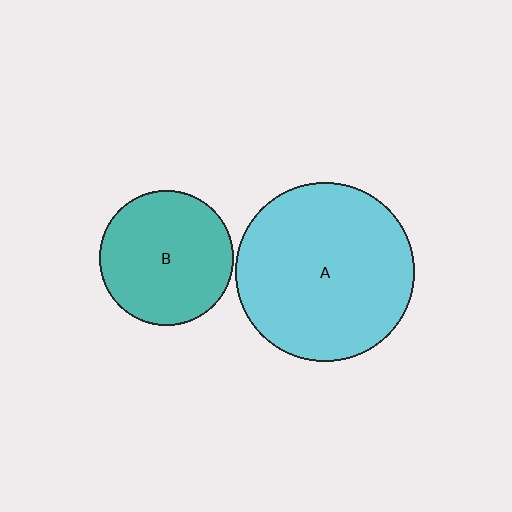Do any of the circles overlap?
No, none of the circles overlap.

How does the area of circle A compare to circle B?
Approximately 1.8 times.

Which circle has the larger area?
Circle A (cyan).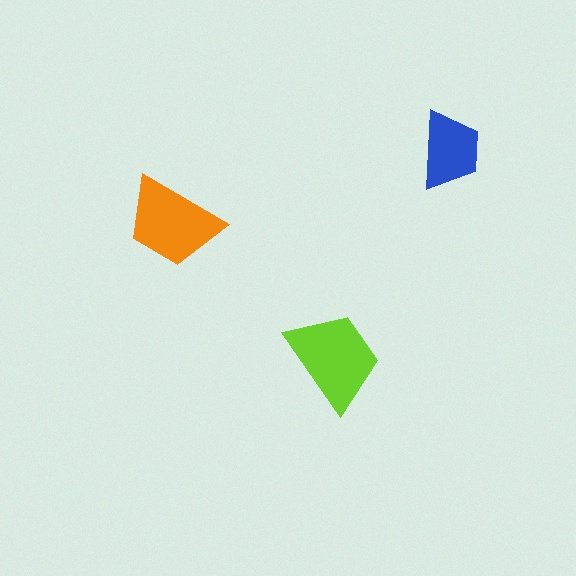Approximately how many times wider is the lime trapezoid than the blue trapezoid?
About 1.5 times wider.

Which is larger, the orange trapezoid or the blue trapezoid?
The orange one.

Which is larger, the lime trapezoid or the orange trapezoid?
The lime one.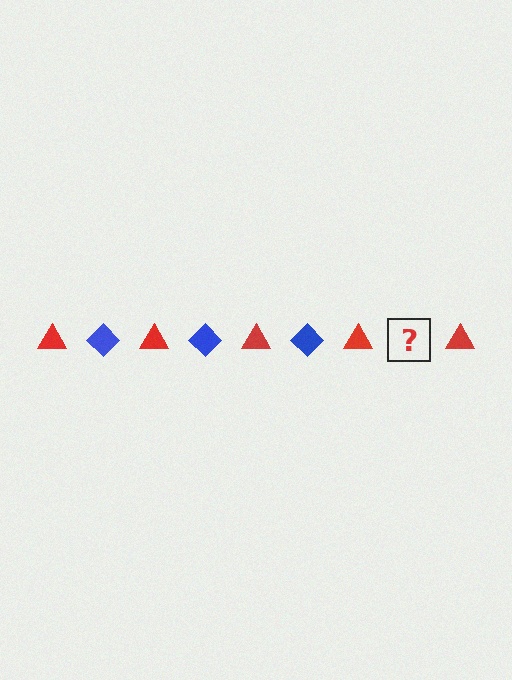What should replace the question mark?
The question mark should be replaced with a blue diamond.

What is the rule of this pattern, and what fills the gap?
The rule is that the pattern alternates between red triangle and blue diamond. The gap should be filled with a blue diamond.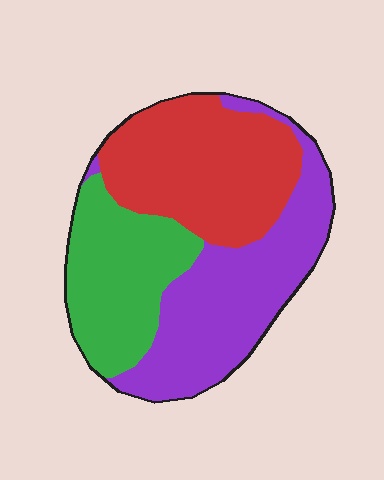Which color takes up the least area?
Green, at roughly 25%.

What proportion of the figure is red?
Red takes up about three eighths (3/8) of the figure.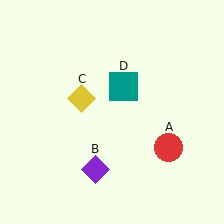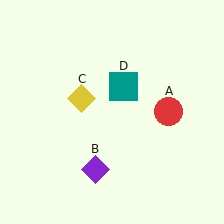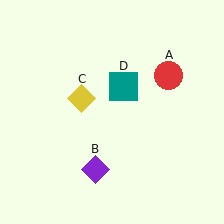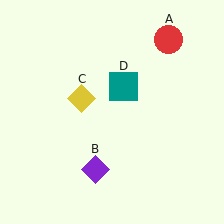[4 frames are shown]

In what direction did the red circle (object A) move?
The red circle (object A) moved up.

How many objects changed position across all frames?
1 object changed position: red circle (object A).